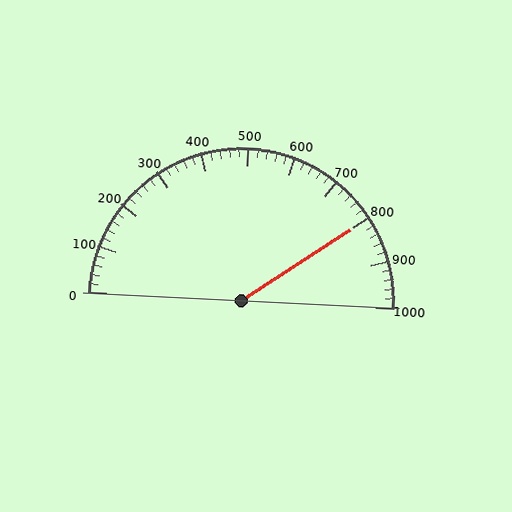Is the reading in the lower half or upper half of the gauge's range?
The reading is in the upper half of the range (0 to 1000).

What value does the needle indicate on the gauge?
The needle indicates approximately 800.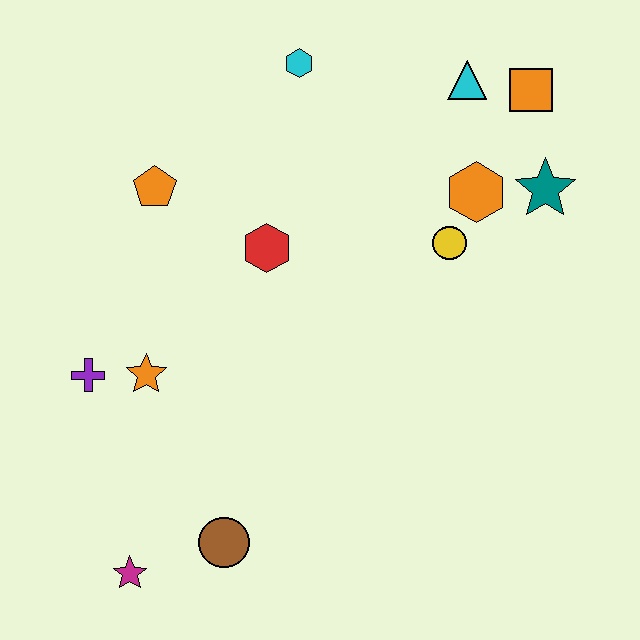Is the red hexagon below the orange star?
No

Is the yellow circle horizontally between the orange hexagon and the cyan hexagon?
Yes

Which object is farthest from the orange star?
The orange square is farthest from the orange star.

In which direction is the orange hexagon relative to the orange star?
The orange hexagon is to the right of the orange star.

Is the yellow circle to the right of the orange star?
Yes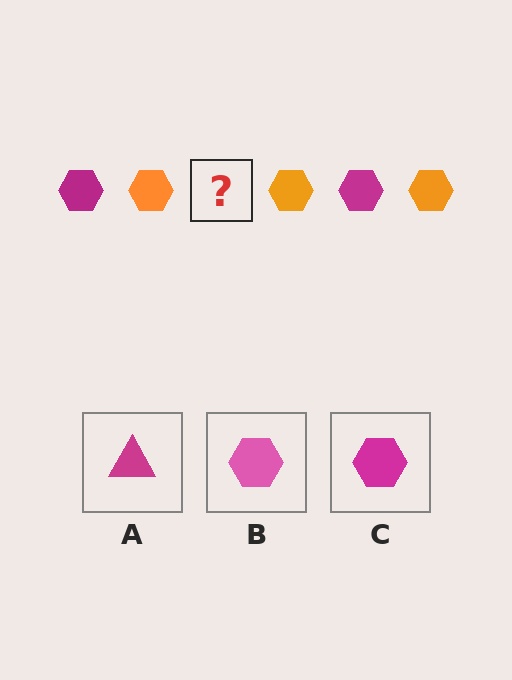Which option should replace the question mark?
Option C.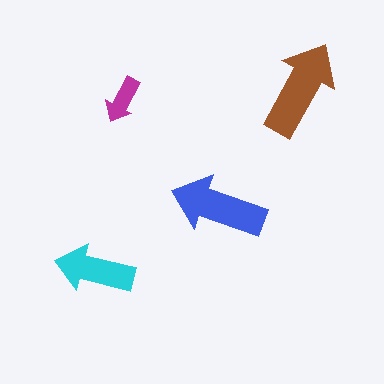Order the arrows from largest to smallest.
the brown one, the blue one, the cyan one, the magenta one.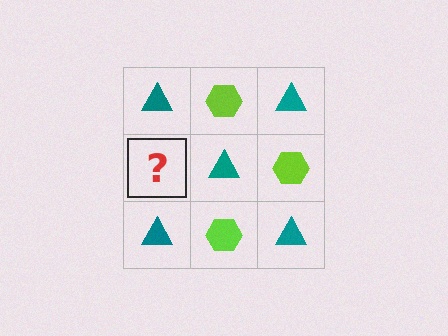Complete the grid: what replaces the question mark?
The question mark should be replaced with a lime hexagon.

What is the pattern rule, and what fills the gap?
The rule is that it alternates teal triangle and lime hexagon in a checkerboard pattern. The gap should be filled with a lime hexagon.